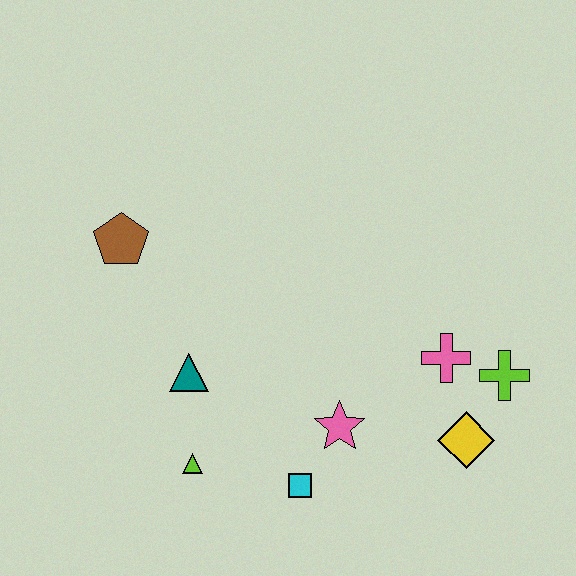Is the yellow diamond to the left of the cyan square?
No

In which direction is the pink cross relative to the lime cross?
The pink cross is to the left of the lime cross.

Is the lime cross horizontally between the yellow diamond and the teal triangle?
No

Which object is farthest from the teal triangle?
The lime cross is farthest from the teal triangle.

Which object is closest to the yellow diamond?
The lime cross is closest to the yellow diamond.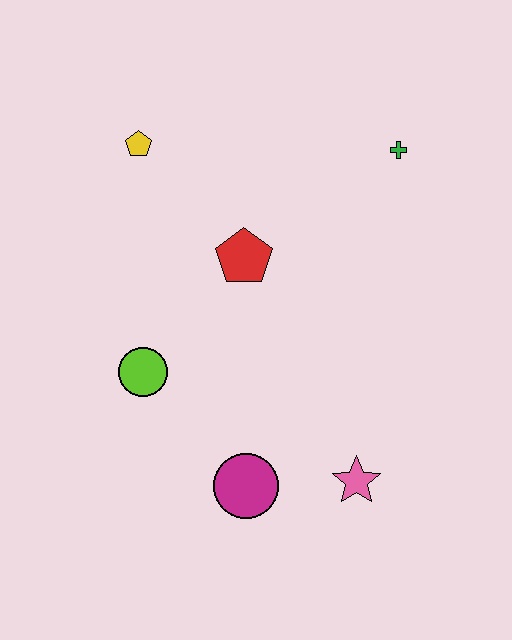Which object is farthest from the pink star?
The yellow pentagon is farthest from the pink star.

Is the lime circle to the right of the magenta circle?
No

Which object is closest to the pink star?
The magenta circle is closest to the pink star.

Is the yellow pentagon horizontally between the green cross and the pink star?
No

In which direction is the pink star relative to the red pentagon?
The pink star is below the red pentagon.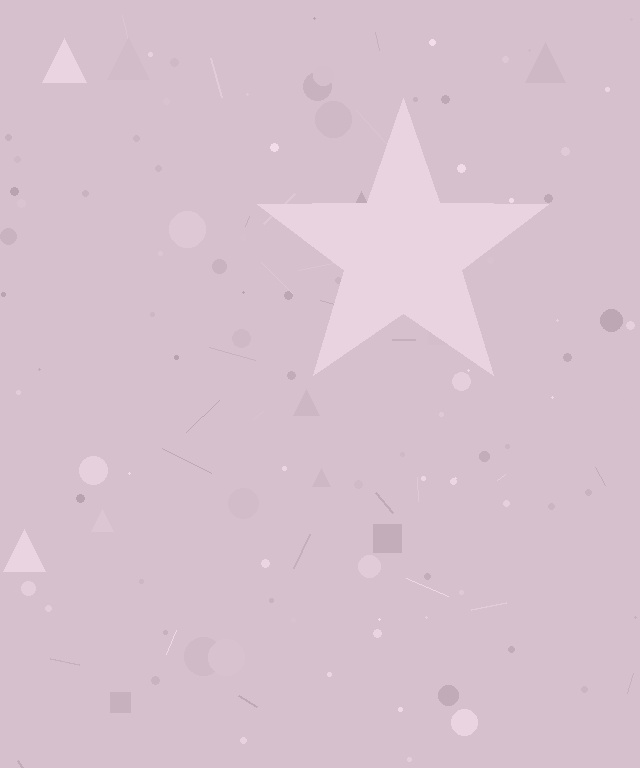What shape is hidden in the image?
A star is hidden in the image.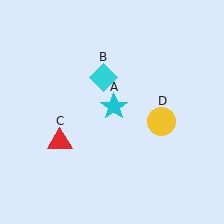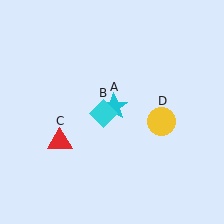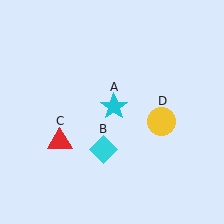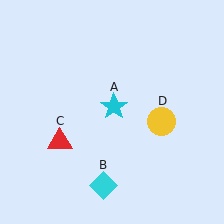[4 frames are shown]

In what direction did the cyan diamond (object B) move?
The cyan diamond (object B) moved down.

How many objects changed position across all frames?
1 object changed position: cyan diamond (object B).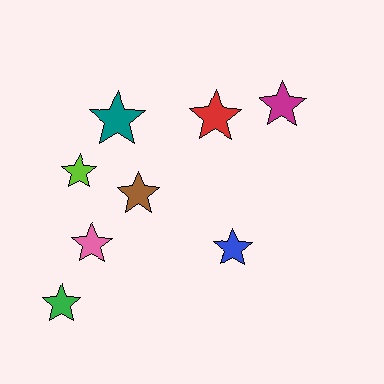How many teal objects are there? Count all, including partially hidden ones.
There is 1 teal object.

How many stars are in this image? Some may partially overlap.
There are 8 stars.